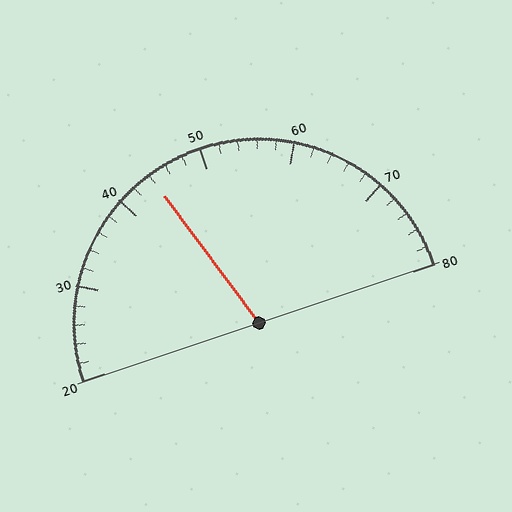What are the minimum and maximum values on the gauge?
The gauge ranges from 20 to 80.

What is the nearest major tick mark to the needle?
The nearest major tick mark is 40.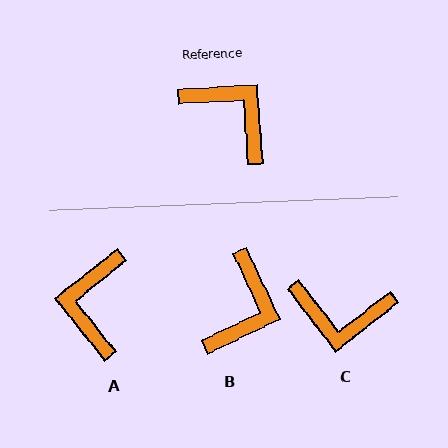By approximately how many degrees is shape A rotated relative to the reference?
Approximately 125 degrees counter-clockwise.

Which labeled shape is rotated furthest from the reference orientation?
C, about 146 degrees away.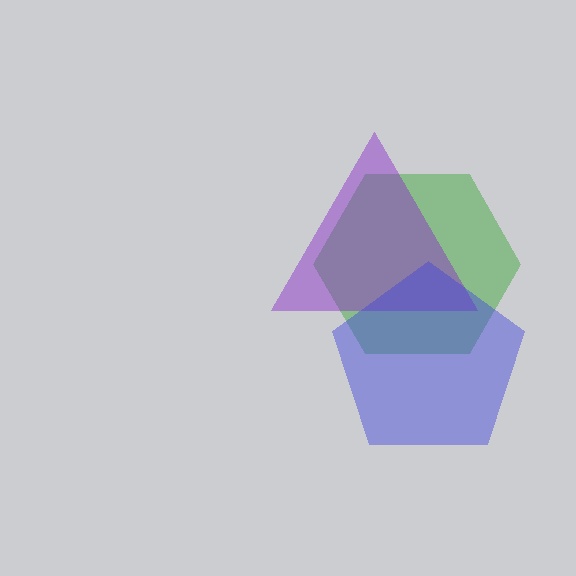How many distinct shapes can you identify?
There are 3 distinct shapes: a green hexagon, a purple triangle, a blue pentagon.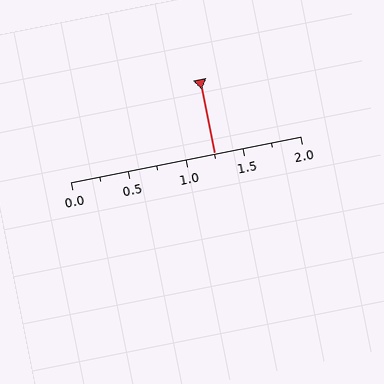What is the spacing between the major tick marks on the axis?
The major ticks are spaced 0.5 apart.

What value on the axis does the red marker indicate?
The marker indicates approximately 1.25.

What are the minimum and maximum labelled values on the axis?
The axis runs from 0.0 to 2.0.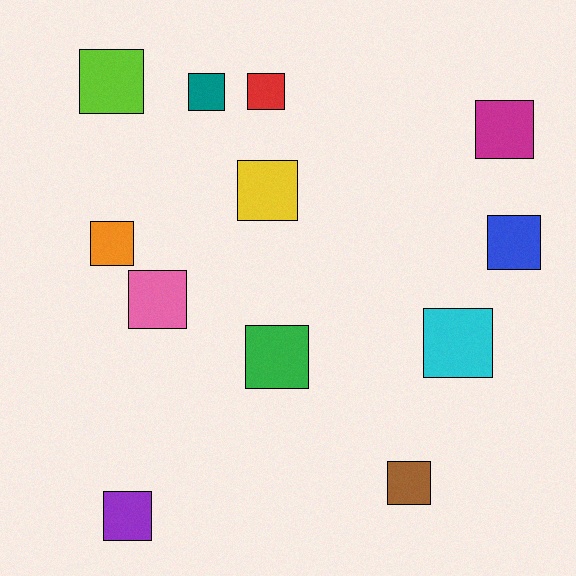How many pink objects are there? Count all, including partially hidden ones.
There is 1 pink object.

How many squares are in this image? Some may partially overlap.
There are 12 squares.